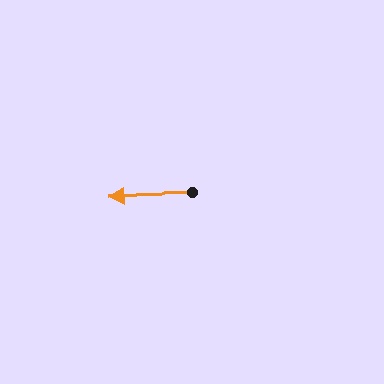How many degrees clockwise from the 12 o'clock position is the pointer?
Approximately 268 degrees.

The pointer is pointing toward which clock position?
Roughly 9 o'clock.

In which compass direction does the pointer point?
West.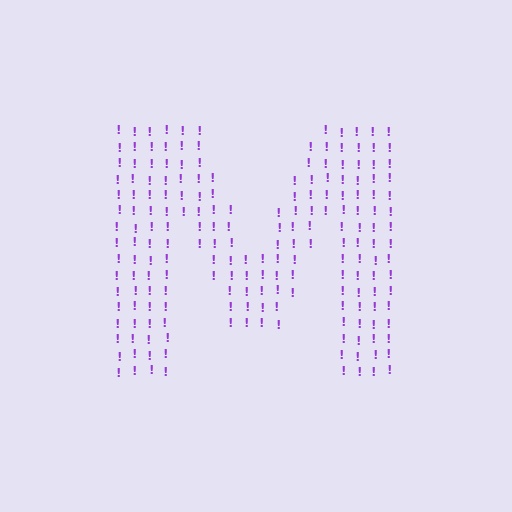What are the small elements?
The small elements are exclamation marks.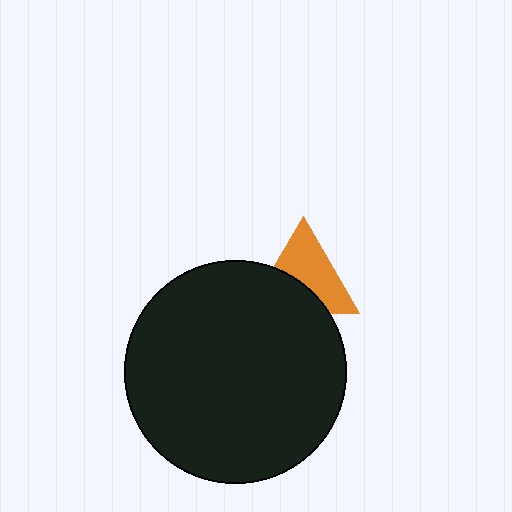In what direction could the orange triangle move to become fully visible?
The orange triangle could move up. That would shift it out from behind the black circle entirely.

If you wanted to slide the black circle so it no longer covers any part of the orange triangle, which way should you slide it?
Slide it down — that is the most direct way to separate the two shapes.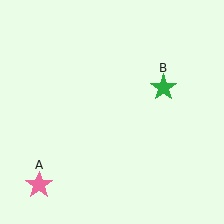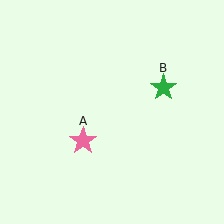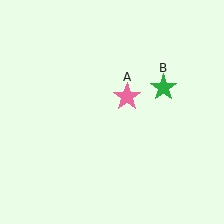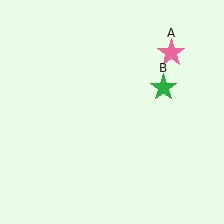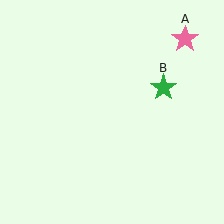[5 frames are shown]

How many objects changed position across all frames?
1 object changed position: pink star (object A).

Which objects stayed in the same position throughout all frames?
Green star (object B) remained stationary.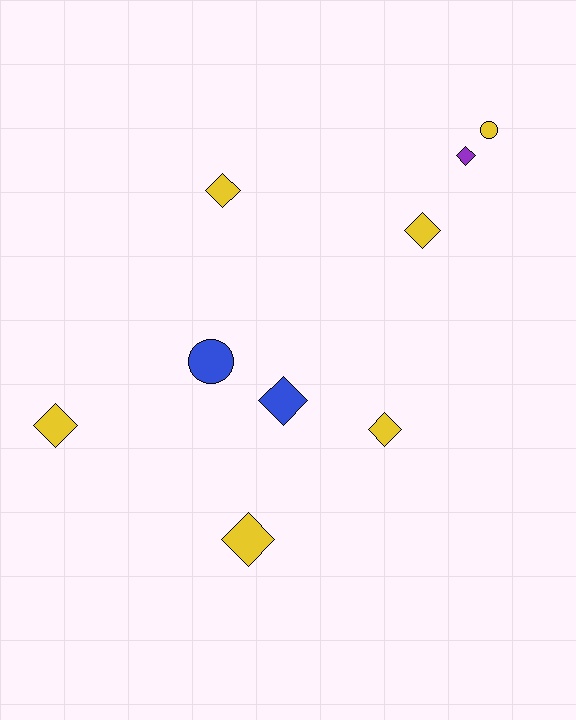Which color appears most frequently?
Yellow, with 6 objects.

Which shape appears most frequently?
Diamond, with 7 objects.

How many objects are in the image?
There are 9 objects.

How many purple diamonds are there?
There is 1 purple diamond.